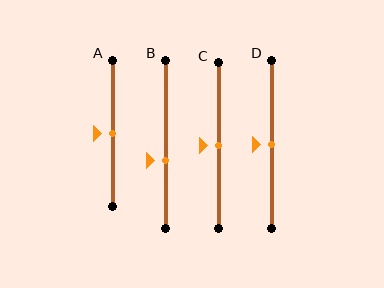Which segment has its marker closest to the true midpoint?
Segment A has its marker closest to the true midpoint.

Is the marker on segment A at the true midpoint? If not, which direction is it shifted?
Yes, the marker on segment A is at the true midpoint.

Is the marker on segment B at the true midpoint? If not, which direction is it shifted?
No, the marker on segment B is shifted downward by about 10% of the segment length.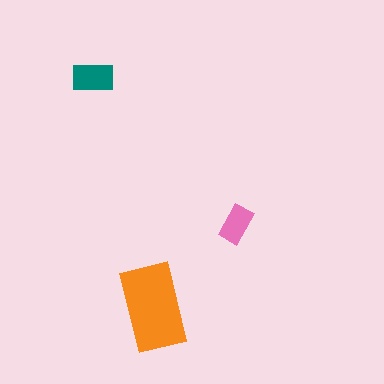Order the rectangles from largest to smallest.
the orange one, the teal one, the pink one.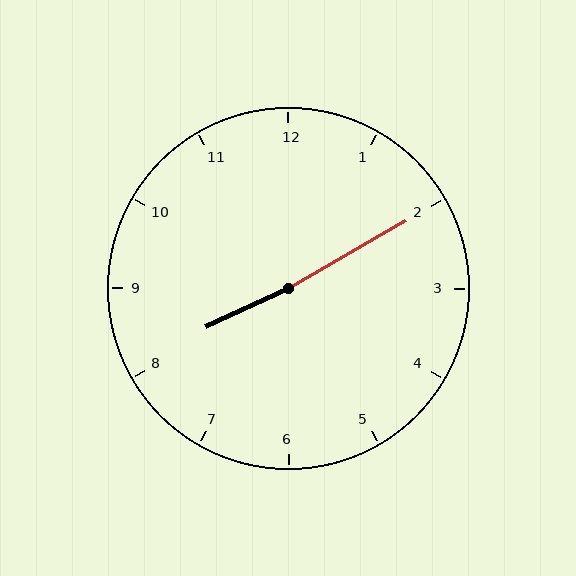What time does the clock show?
8:10.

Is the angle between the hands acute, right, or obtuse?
It is obtuse.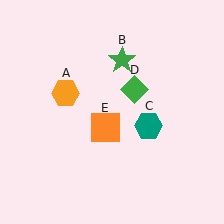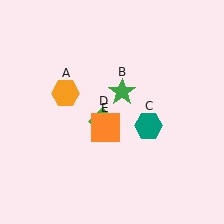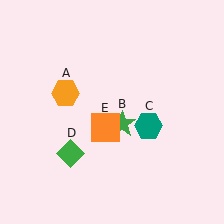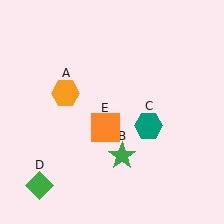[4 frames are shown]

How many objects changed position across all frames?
2 objects changed position: green star (object B), green diamond (object D).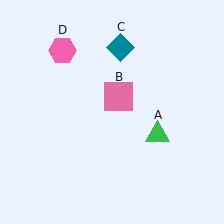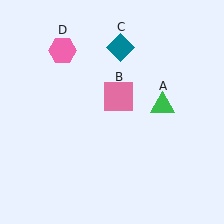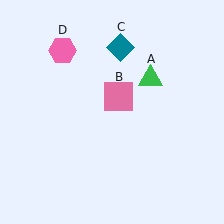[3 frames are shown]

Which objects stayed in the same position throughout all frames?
Pink square (object B) and teal diamond (object C) and pink hexagon (object D) remained stationary.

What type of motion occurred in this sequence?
The green triangle (object A) rotated counterclockwise around the center of the scene.